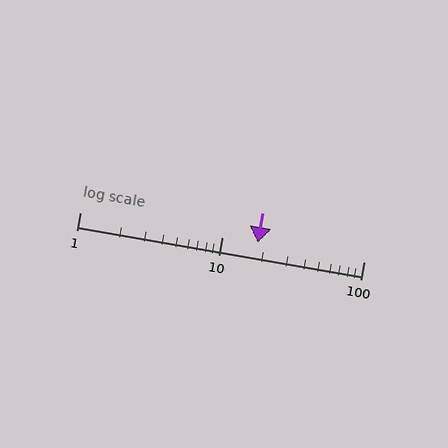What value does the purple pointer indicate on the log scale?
The pointer indicates approximately 18.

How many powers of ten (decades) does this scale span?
The scale spans 2 decades, from 1 to 100.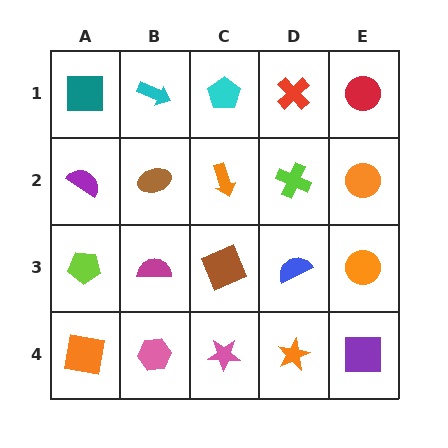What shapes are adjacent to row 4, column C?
A brown square (row 3, column C), a pink hexagon (row 4, column B), an orange star (row 4, column D).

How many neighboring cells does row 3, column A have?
3.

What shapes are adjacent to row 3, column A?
A purple semicircle (row 2, column A), an orange square (row 4, column A), a magenta semicircle (row 3, column B).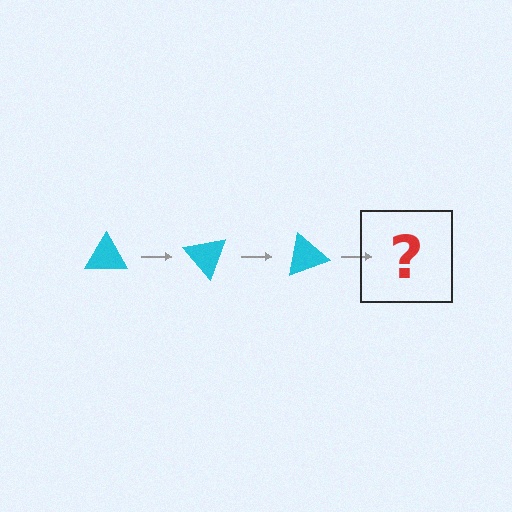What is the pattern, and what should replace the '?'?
The pattern is that the triangle rotates 50 degrees each step. The '?' should be a cyan triangle rotated 150 degrees.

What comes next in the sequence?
The next element should be a cyan triangle rotated 150 degrees.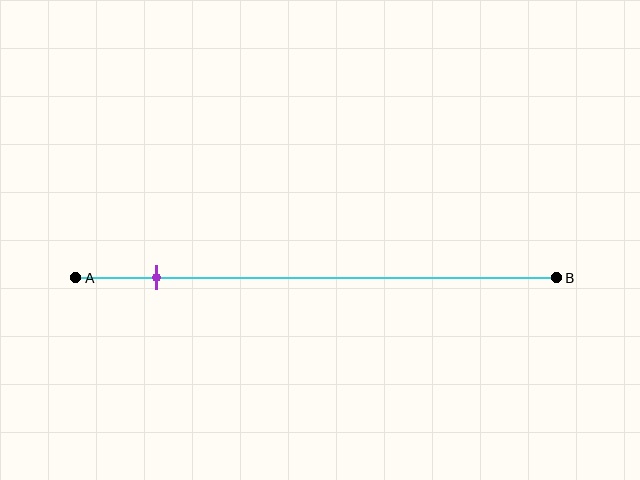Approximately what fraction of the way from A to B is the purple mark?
The purple mark is approximately 15% of the way from A to B.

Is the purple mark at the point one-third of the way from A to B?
No, the mark is at about 15% from A, not at the 33% one-third point.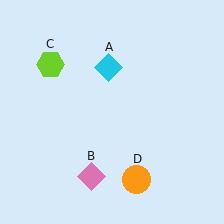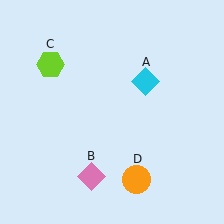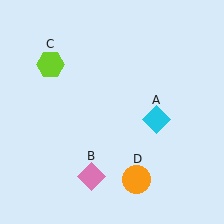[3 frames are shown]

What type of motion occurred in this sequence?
The cyan diamond (object A) rotated clockwise around the center of the scene.